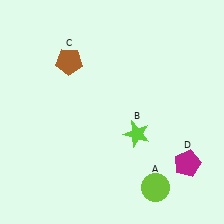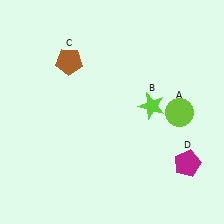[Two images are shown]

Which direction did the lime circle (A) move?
The lime circle (A) moved up.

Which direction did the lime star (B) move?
The lime star (B) moved up.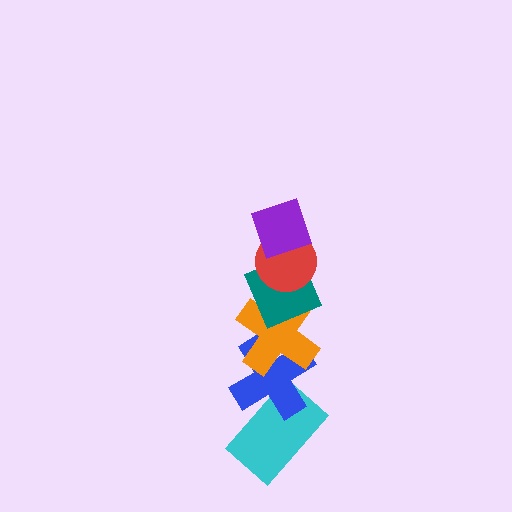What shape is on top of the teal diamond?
The red circle is on top of the teal diamond.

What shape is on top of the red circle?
The purple diamond is on top of the red circle.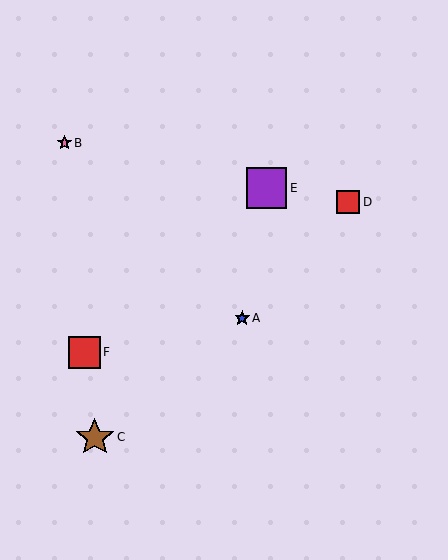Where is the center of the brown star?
The center of the brown star is at (95, 437).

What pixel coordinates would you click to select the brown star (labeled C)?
Click at (95, 437) to select the brown star C.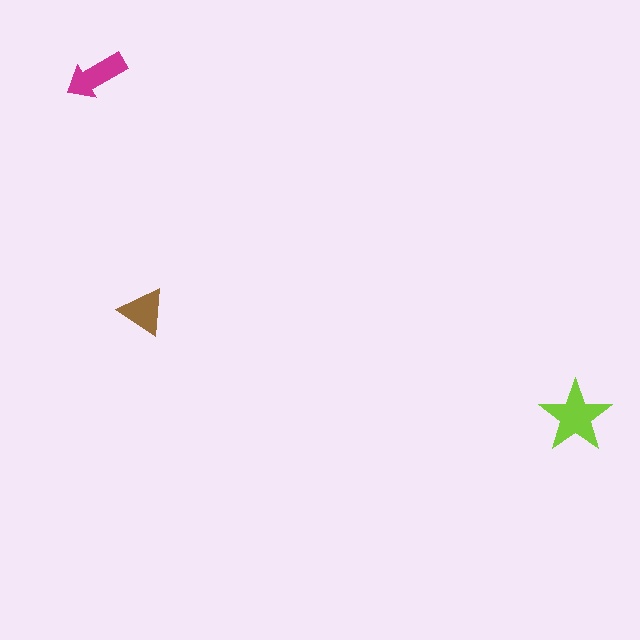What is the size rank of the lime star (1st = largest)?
1st.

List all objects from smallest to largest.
The brown triangle, the magenta arrow, the lime star.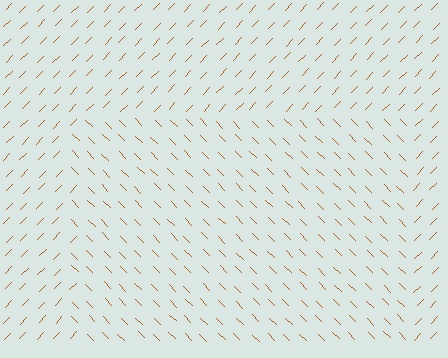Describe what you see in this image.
The image is filled with small brown line segments. A rectangle region in the image has lines oriented differently from the surrounding lines, creating a visible texture boundary.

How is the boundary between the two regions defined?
The boundary is defined purely by a change in line orientation (approximately 89 degrees difference). All lines are the same color and thickness.